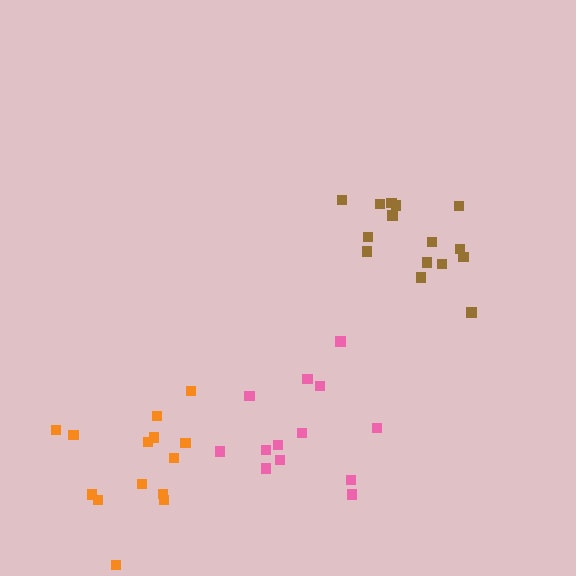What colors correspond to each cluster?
The clusters are colored: brown, pink, orange.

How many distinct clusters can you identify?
There are 3 distinct clusters.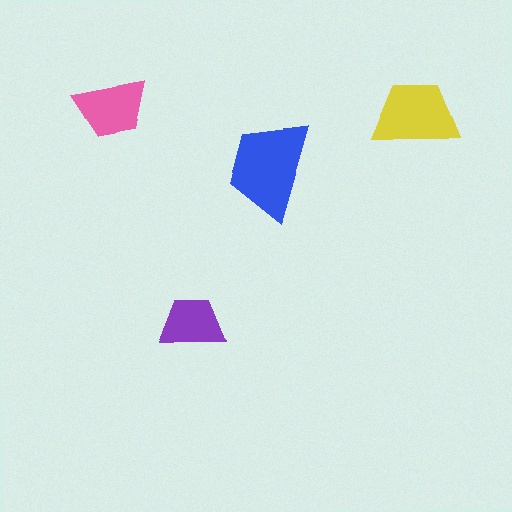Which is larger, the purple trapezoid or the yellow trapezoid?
The yellow one.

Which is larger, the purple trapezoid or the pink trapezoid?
The pink one.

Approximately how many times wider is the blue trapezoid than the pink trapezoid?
About 1.5 times wider.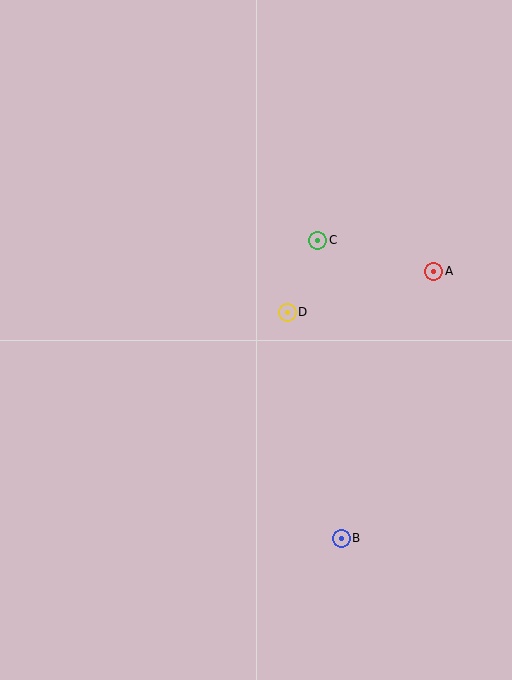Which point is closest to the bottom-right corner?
Point B is closest to the bottom-right corner.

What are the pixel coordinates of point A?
Point A is at (434, 271).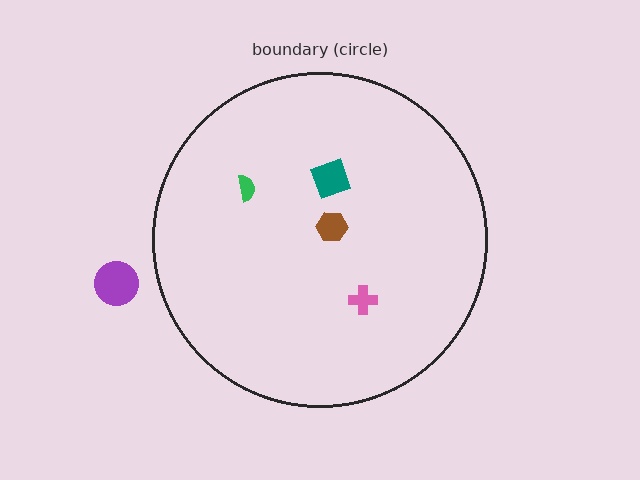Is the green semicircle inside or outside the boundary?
Inside.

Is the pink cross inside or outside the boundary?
Inside.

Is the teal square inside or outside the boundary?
Inside.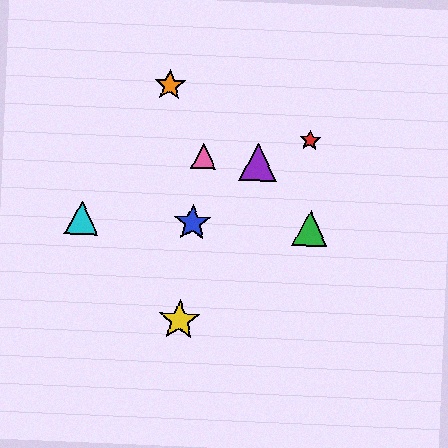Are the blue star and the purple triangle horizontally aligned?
No, the blue star is at y≈223 and the purple triangle is at y≈162.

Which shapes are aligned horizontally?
The blue star, the green triangle, the cyan triangle are aligned horizontally.